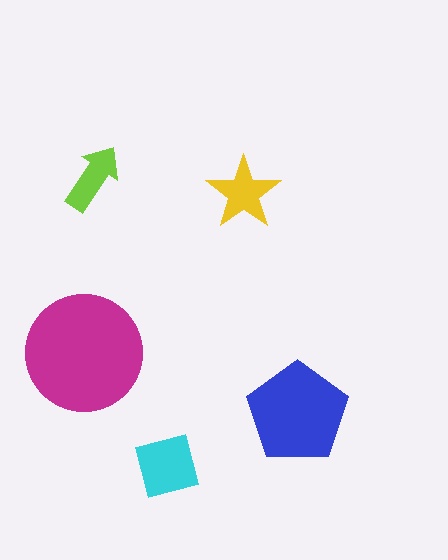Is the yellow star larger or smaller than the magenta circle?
Smaller.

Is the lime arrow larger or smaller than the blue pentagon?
Smaller.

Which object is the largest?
The magenta circle.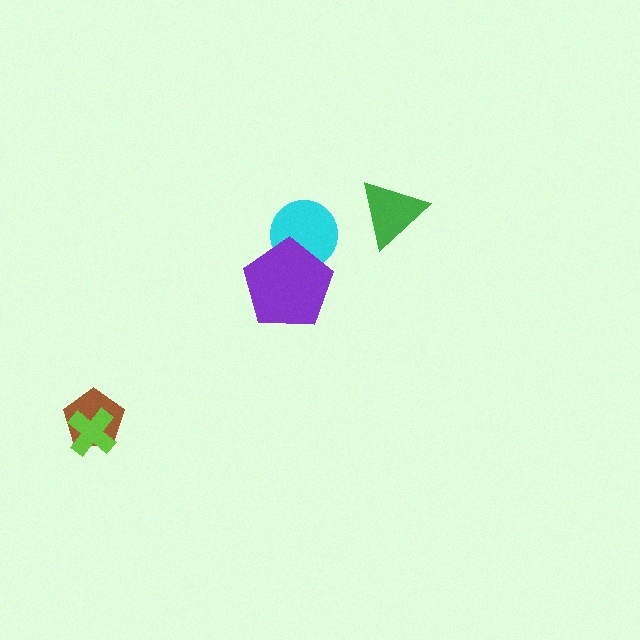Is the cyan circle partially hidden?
Yes, it is partially covered by another shape.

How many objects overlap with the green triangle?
0 objects overlap with the green triangle.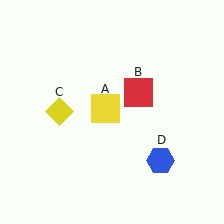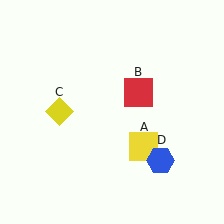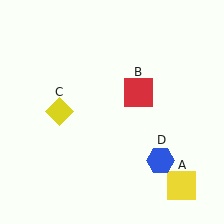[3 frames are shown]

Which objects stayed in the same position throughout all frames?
Red square (object B) and yellow diamond (object C) and blue hexagon (object D) remained stationary.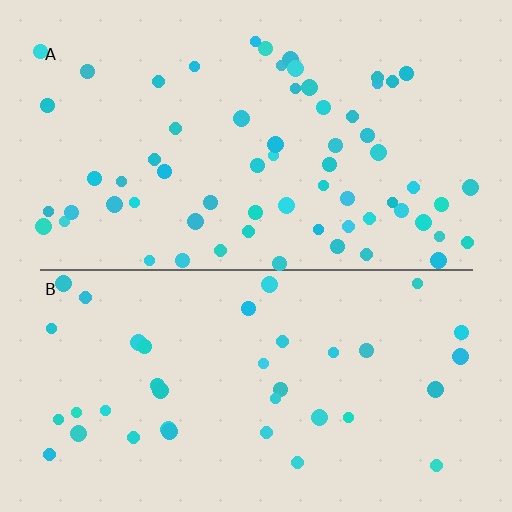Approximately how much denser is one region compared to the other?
Approximately 1.7× — region A over region B.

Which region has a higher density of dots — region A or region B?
A (the top).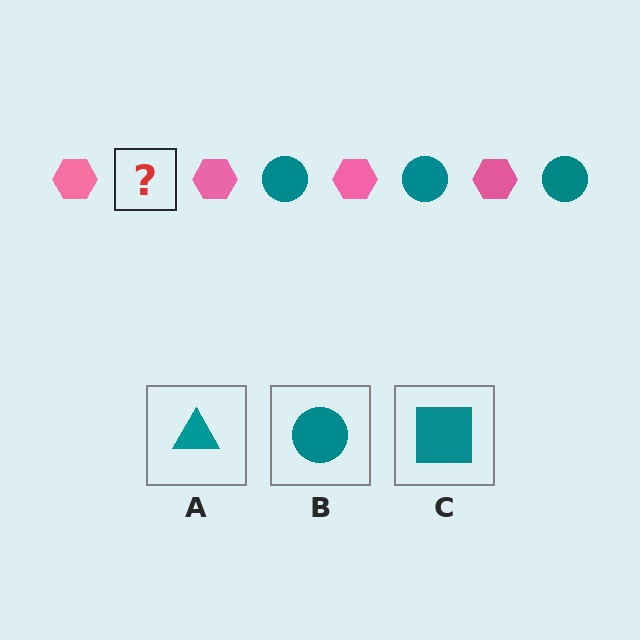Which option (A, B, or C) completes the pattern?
B.